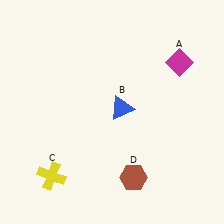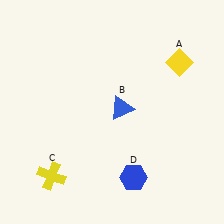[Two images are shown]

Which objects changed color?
A changed from magenta to yellow. D changed from brown to blue.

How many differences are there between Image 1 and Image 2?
There are 2 differences between the two images.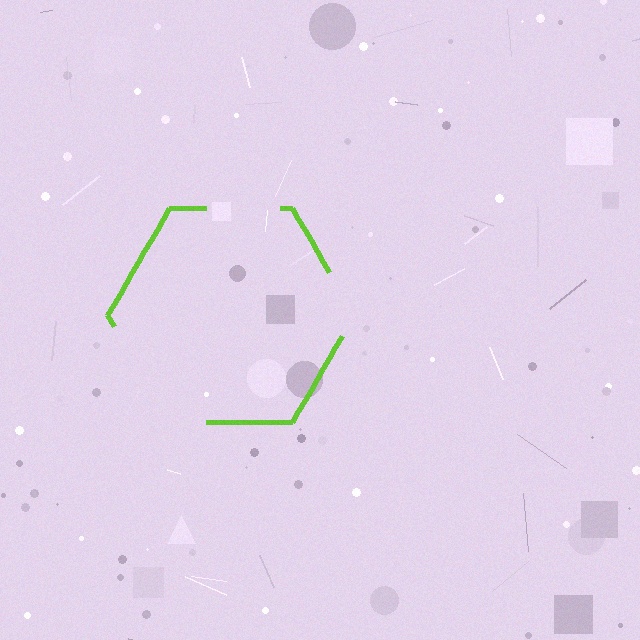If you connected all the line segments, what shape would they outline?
They would outline a hexagon.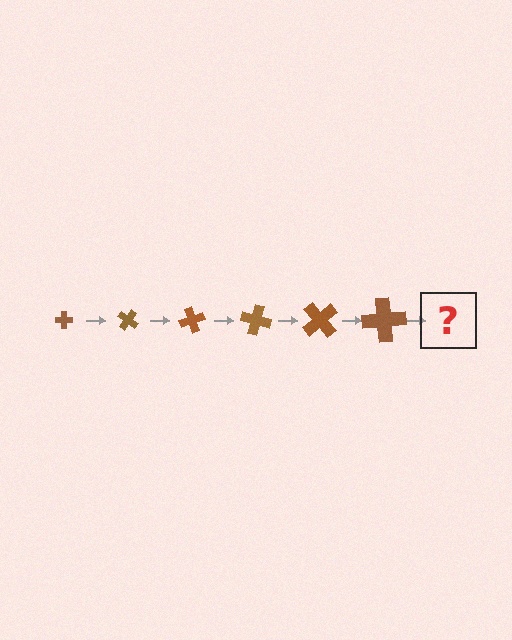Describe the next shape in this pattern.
It should be a cross, larger than the previous one and rotated 210 degrees from the start.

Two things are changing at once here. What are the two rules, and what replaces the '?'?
The two rules are that the cross grows larger each step and it rotates 35 degrees each step. The '?' should be a cross, larger than the previous one and rotated 210 degrees from the start.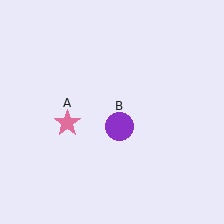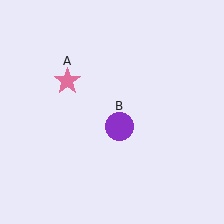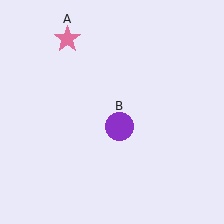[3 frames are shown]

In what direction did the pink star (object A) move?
The pink star (object A) moved up.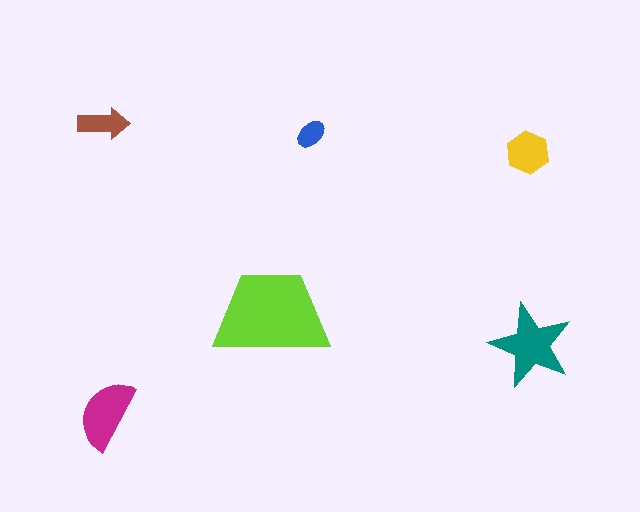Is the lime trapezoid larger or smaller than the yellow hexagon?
Larger.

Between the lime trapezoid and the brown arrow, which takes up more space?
The lime trapezoid.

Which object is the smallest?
The blue ellipse.